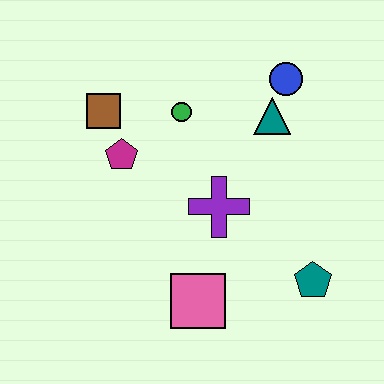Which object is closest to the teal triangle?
The blue circle is closest to the teal triangle.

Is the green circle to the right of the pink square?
No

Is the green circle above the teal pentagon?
Yes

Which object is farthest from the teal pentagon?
The brown square is farthest from the teal pentagon.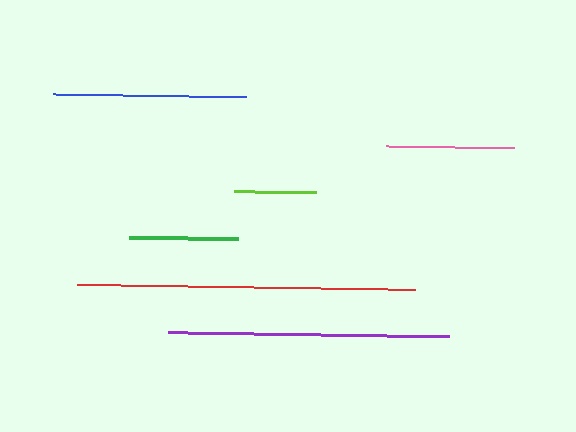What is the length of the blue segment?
The blue segment is approximately 192 pixels long.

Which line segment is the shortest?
The lime line is the shortest at approximately 82 pixels.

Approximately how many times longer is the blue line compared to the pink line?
The blue line is approximately 1.5 times the length of the pink line.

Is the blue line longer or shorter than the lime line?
The blue line is longer than the lime line.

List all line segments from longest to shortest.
From longest to shortest: red, purple, blue, pink, green, lime.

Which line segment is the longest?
The red line is the longest at approximately 339 pixels.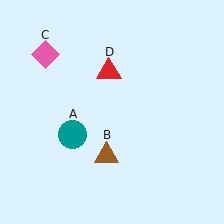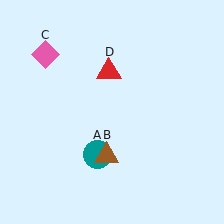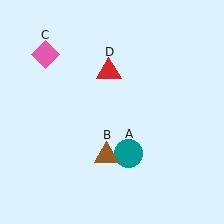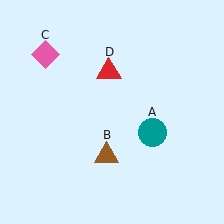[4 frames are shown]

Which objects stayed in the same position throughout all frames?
Brown triangle (object B) and pink diamond (object C) and red triangle (object D) remained stationary.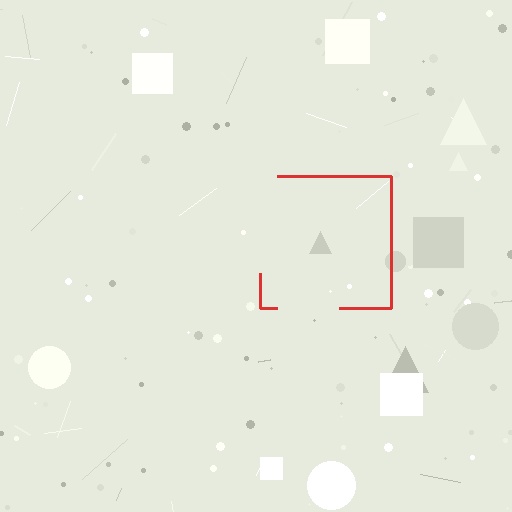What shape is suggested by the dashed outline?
The dashed outline suggests a square.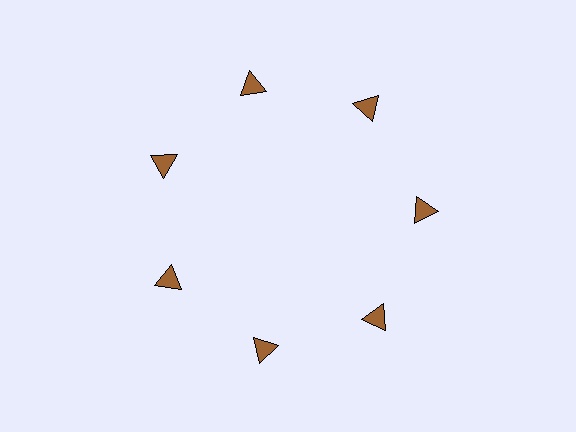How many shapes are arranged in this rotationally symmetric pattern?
There are 7 shapes, arranged in 7 groups of 1.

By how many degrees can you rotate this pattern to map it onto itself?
The pattern maps onto itself every 51 degrees of rotation.